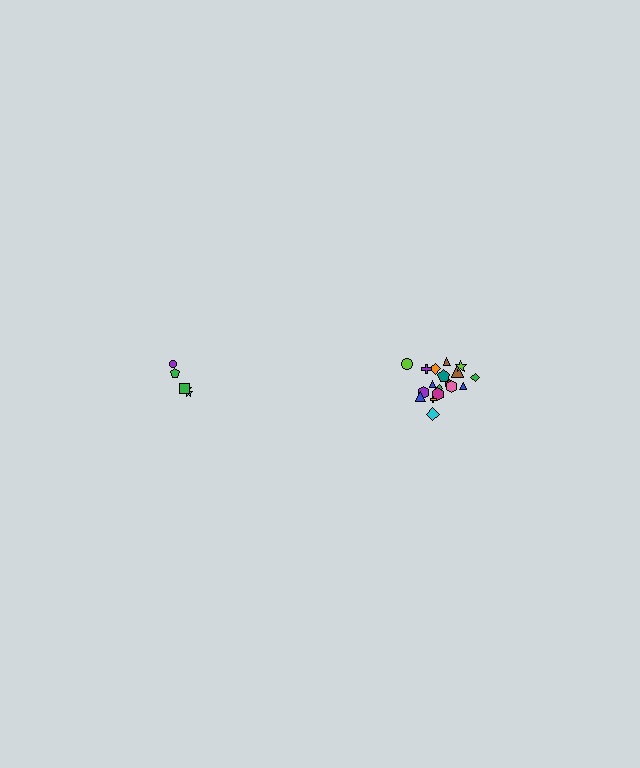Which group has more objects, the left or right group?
The right group.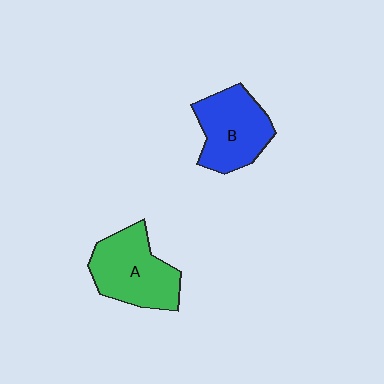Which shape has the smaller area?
Shape B (blue).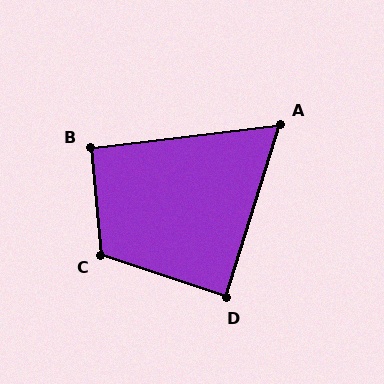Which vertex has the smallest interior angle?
A, at approximately 66 degrees.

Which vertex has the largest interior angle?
C, at approximately 114 degrees.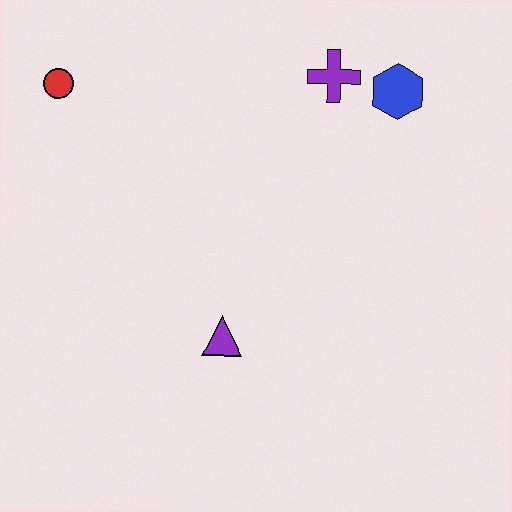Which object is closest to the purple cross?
The blue hexagon is closest to the purple cross.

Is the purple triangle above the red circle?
No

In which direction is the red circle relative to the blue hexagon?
The red circle is to the left of the blue hexagon.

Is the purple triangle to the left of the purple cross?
Yes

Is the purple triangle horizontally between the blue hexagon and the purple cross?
No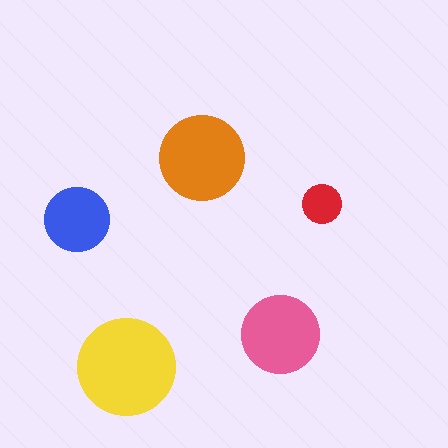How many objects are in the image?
There are 5 objects in the image.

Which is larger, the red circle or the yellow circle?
The yellow one.